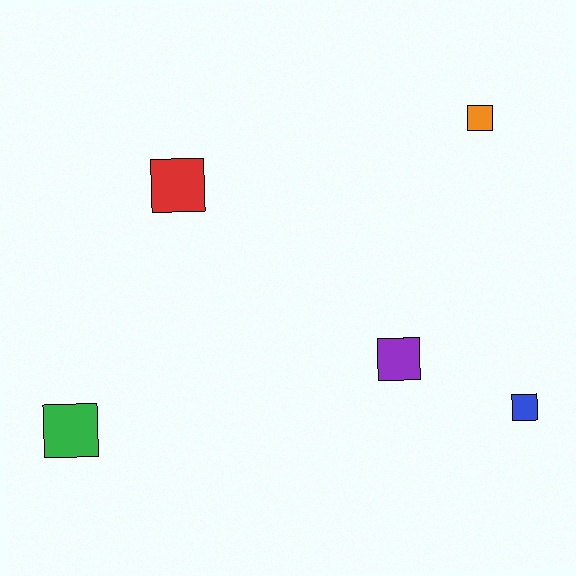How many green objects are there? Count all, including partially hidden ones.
There is 1 green object.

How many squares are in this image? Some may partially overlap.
There are 5 squares.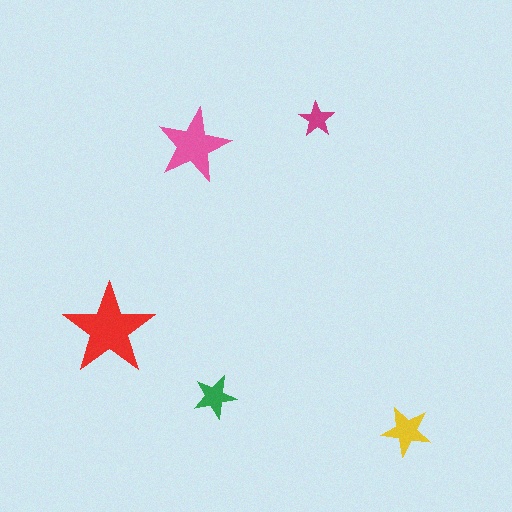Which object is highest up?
The magenta star is topmost.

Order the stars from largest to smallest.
the red one, the pink one, the yellow one, the green one, the magenta one.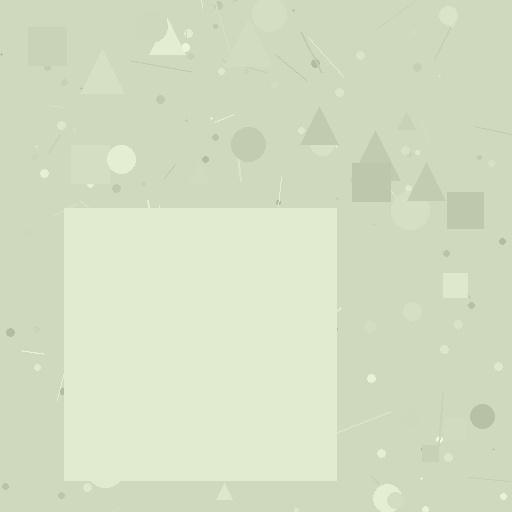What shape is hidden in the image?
A square is hidden in the image.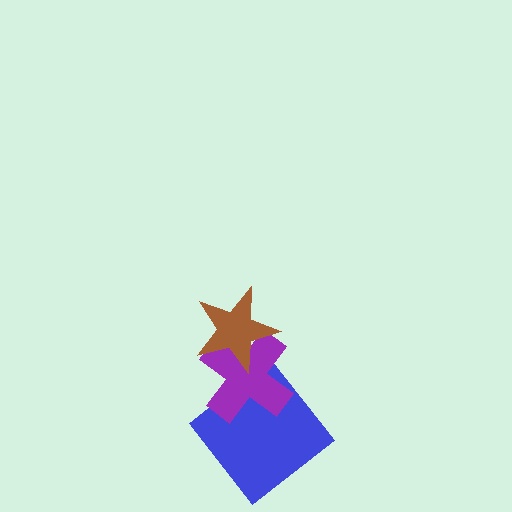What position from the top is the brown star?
The brown star is 1st from the top.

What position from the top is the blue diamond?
The blue diamond is 3rd from the top.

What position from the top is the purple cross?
The purple cross is 2nd from the top.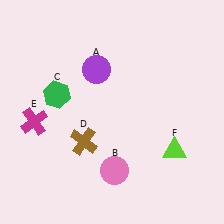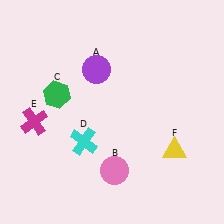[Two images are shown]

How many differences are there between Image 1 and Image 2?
There are 2 differences between the two images.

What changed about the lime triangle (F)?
In Image 1, F is lime. In Image 2, it changed to yellow.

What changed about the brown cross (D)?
In Image 1, D is brown. In Image 2, it changed to cyan.